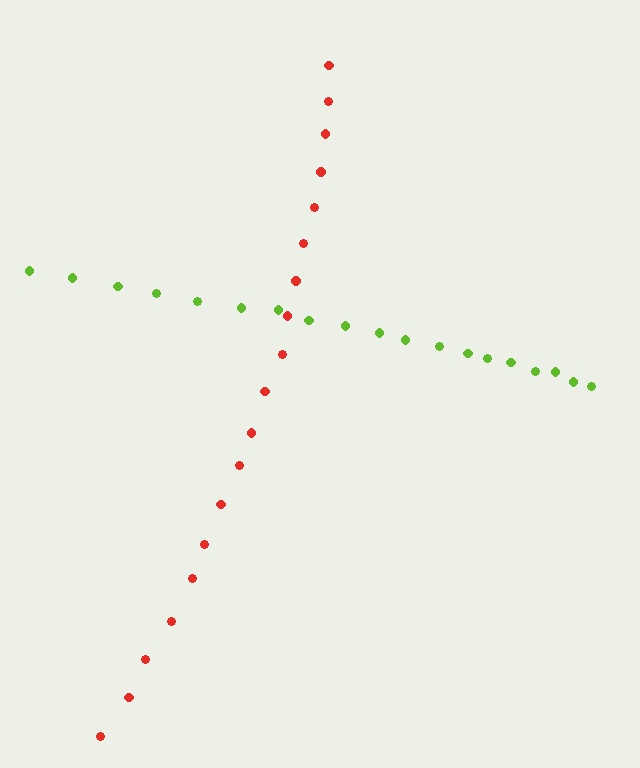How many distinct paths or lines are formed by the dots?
There are 2 distinct paths.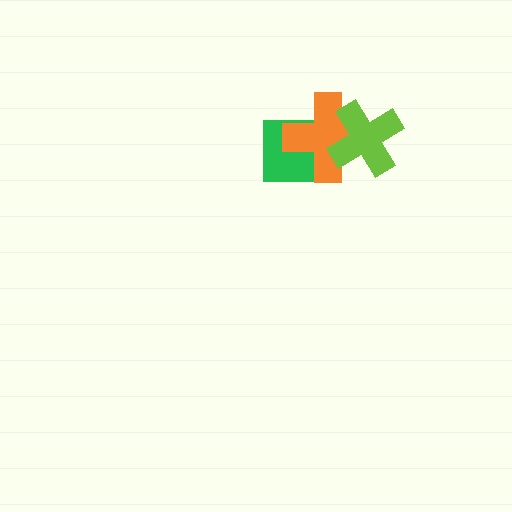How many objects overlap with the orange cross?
2 objects overlap with the orange cross.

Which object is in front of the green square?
The orange cross is in front of the green square.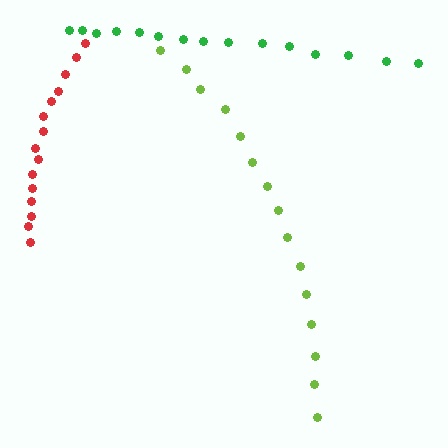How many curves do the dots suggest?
There are 3 distinct paths.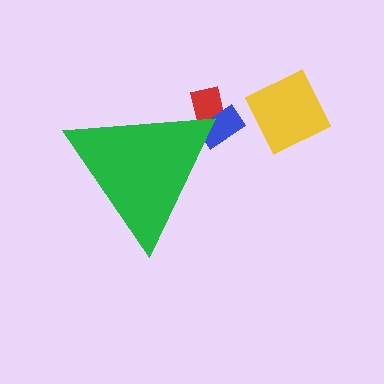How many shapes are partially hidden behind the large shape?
2 shapes are partially hidden.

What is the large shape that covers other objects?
A green triangle.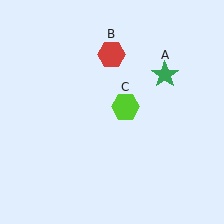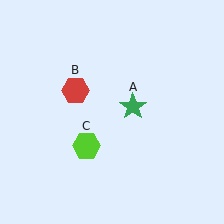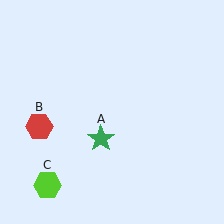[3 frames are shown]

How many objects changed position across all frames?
3 objects changed position: green star (object A), red hexagon (object B), lime hexagon (object C).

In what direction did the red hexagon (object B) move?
The red hexagon (object B) moved down and to the left.